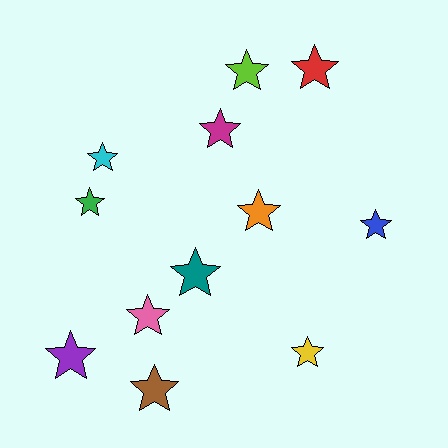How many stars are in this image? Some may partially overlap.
There are 12 stars.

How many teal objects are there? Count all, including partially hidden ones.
There is 1 teal object.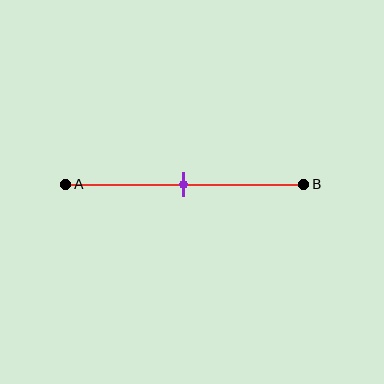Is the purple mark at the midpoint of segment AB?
Yes, the mark is approximately at the midpoint.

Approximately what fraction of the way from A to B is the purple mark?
The purple mark is approximately 50% of the way from A to B.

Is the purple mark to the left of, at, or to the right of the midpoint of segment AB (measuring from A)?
The purple mark is approximately at the midpoint of segment AB.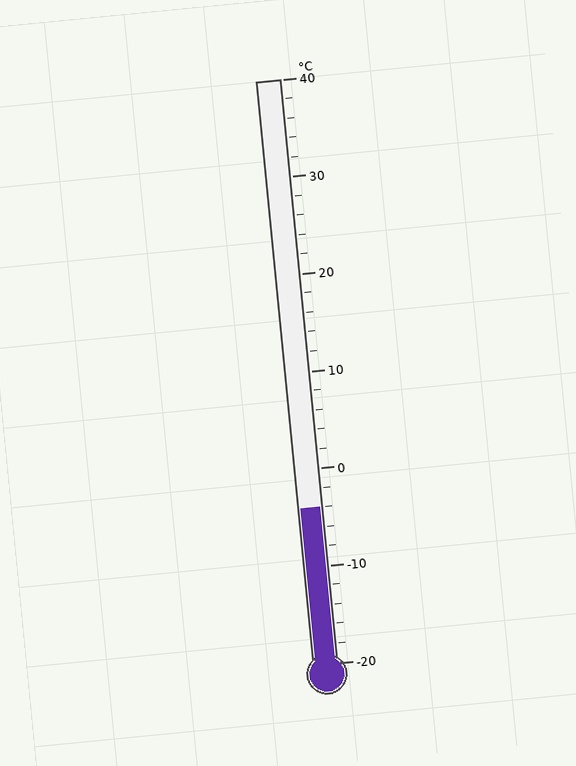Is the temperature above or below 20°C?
The temperature is below 20°C.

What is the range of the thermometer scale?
The thermometer scale ranges from -20°C to 40°C.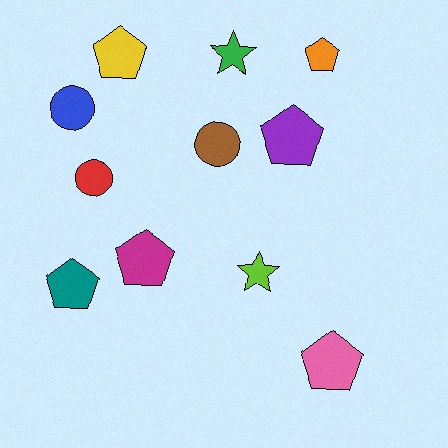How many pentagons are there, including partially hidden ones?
There are 6 pentagons.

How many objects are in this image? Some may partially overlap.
There are 11 objects.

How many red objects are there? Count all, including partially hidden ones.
There is 1 red object.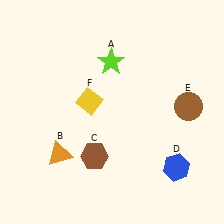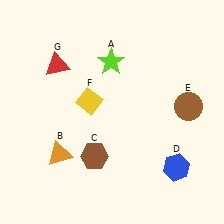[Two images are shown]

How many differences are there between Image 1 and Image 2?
There is 1 difference between the two images.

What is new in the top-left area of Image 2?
A red triangle (G) was added in the top-left area of Image 2.